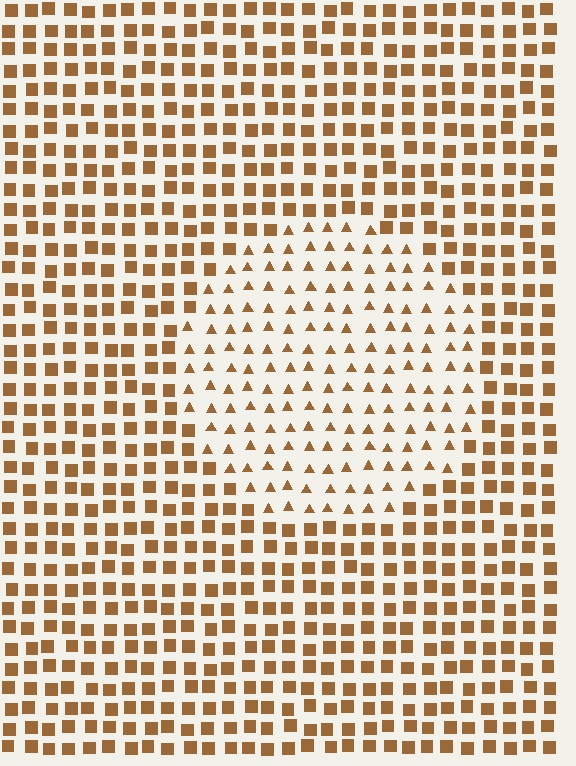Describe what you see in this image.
The image is filled with small brown elements arranged in a uniform grid. A circle-shaped region contains triangles, while the surrounding area contains squares. The boundary is defined purely by the change in element shape.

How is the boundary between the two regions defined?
The boundary is defined by a change in element shape: triangles inside vs. squares outside. All elements share the same color and spacing.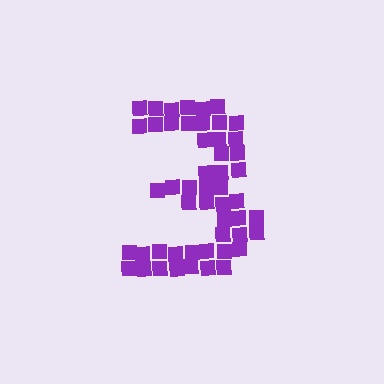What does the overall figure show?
The overall figure shows the digit 3.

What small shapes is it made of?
It is made of small squares.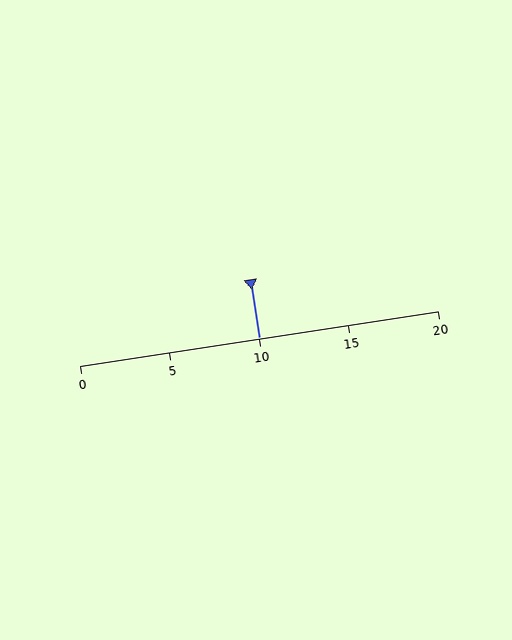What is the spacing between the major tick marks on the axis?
The major ticks are spaced 5 apart.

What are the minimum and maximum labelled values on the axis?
The axis runs from 0 to 20.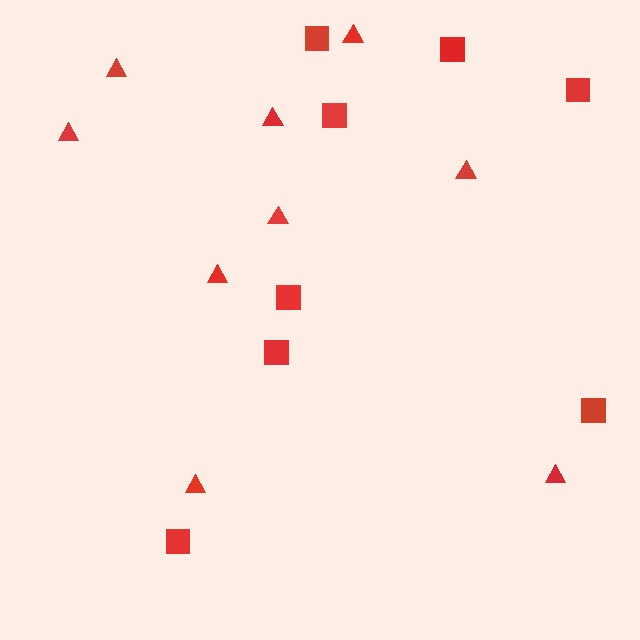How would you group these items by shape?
There are 2 groups: one group of triangles (9) and one group of squares (8).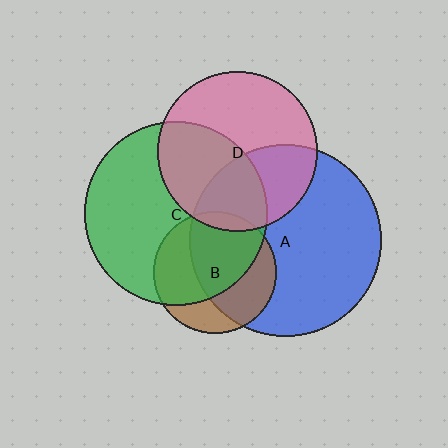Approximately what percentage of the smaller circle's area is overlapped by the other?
Approximately 35%.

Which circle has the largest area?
Circle A (blue).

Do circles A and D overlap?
Yes.